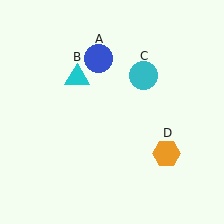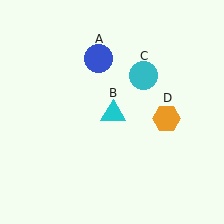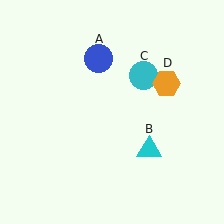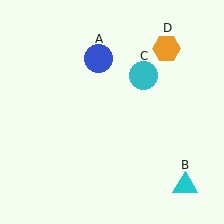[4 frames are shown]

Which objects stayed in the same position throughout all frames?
Blue circle (object A) and cyan circle (object C) remained stationary.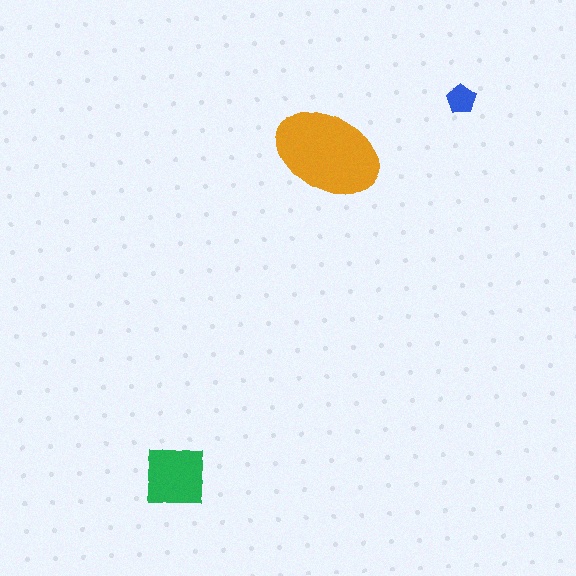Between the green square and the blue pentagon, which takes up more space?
The green square.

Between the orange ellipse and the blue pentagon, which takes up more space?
The orange ellipse.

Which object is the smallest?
The blue pentagon.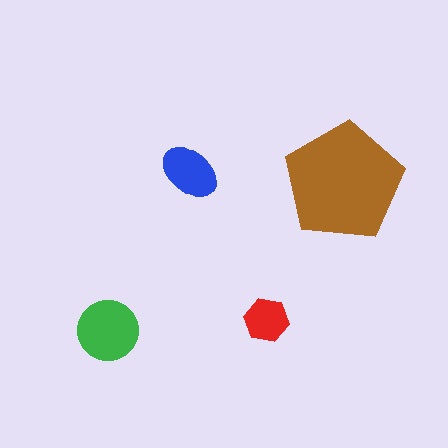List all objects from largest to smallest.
The brown pentagon, the green circle, the blue ellipse, the red hexagon.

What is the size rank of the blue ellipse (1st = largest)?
3rd.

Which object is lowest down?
The green circle is bottommost.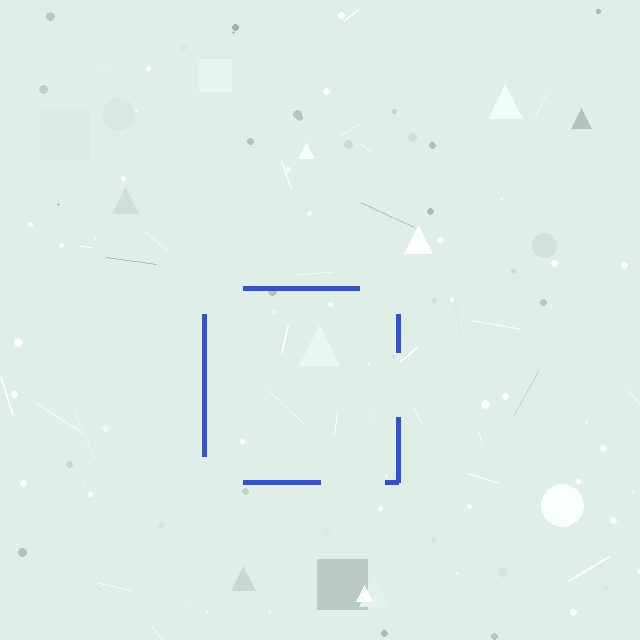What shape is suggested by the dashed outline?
The dashed outline suggests a square.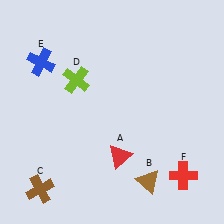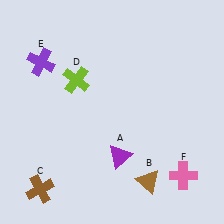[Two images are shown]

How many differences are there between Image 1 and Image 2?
There are 3 differences between the two images.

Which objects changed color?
A changed from red to purple. E changed from blue to purple. F changed from red to pink.